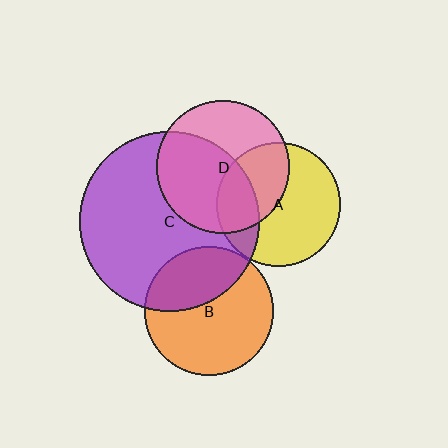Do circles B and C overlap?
Yes.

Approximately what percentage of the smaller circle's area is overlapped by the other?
Approximately 35%.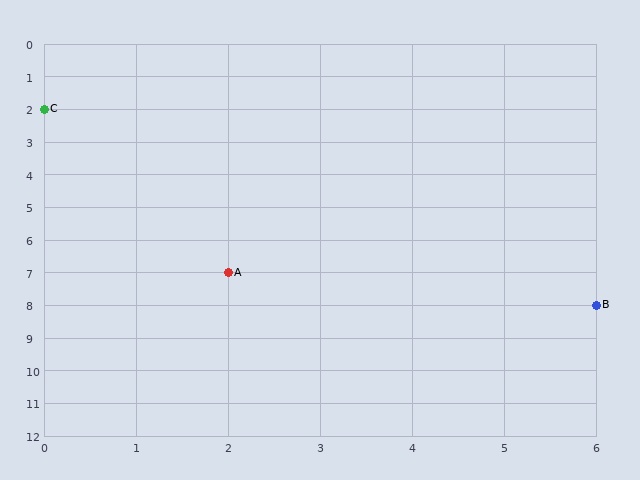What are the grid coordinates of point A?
Point A is at grid coordinates (2, 7).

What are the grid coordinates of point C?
Point C is at grid coordinates (0, 2).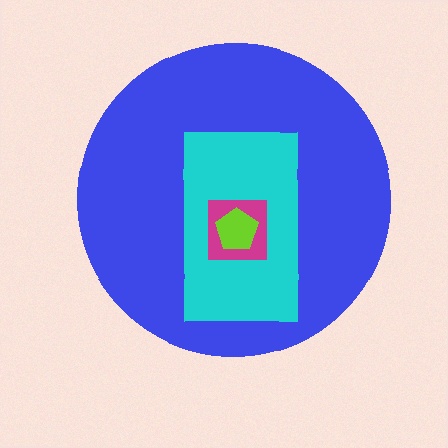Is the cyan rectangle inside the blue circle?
Yes.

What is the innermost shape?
The lime pentagon.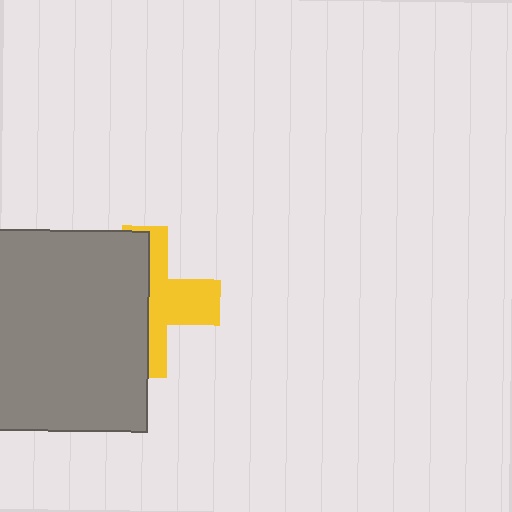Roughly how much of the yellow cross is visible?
A small part of it is visible (roughly 45%).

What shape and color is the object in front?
The object in front is a gray square.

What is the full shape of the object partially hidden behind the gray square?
The partially hidden object is a yellow cross.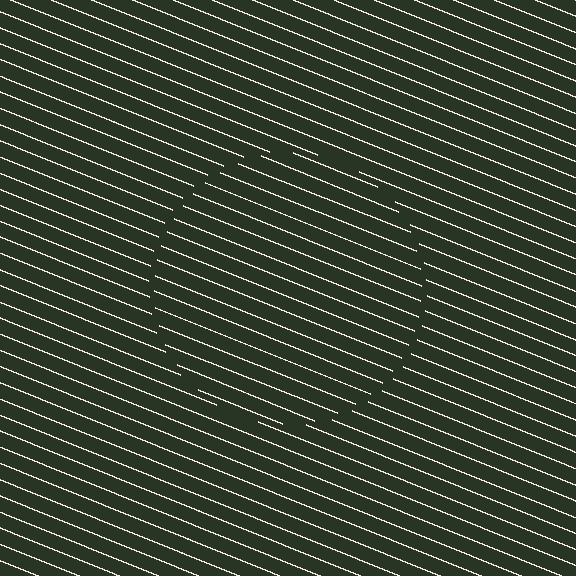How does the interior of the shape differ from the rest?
The interior of the shape contains the same grating, shifted by half a period — the contour is defined by the phase discontinuity where line-ends from the inner and outer gratings abut.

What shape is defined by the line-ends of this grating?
An illusory circle. The interior of the shape contains the same grating, shifted by half a period — the contour is defined by the phase discontinuity where line-ends from the inner and outer gratings abut.